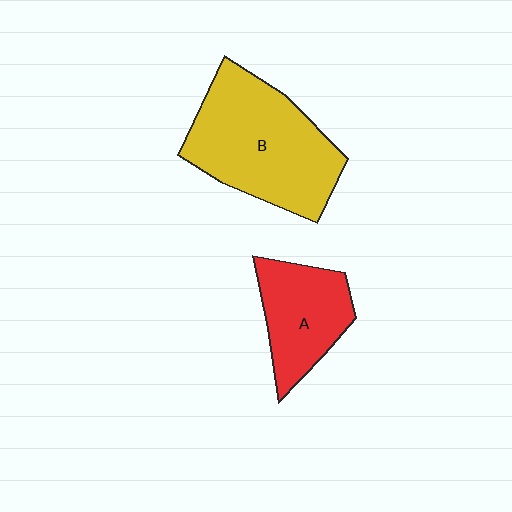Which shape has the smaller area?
Shape A (red).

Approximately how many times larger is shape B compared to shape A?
Approximately 1.8 times.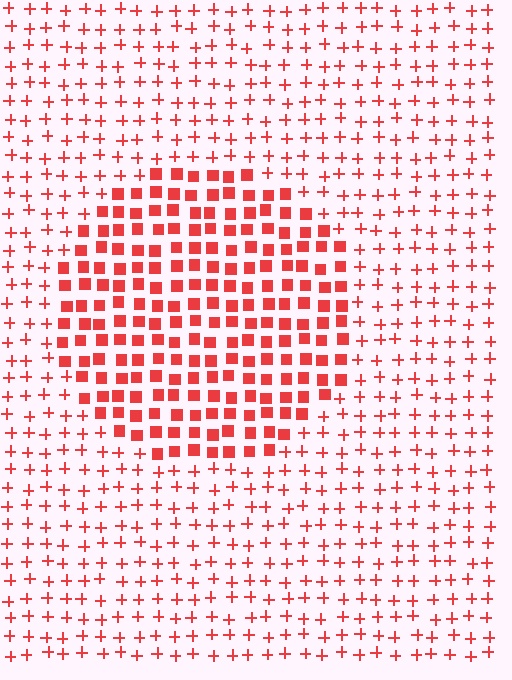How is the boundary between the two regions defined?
The boundary is defined by a change in element shape: squares inside vs. plus signs outside. All elements share the same color and spacing.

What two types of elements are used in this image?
The image uses squares inside the circle region and plus signs outside it.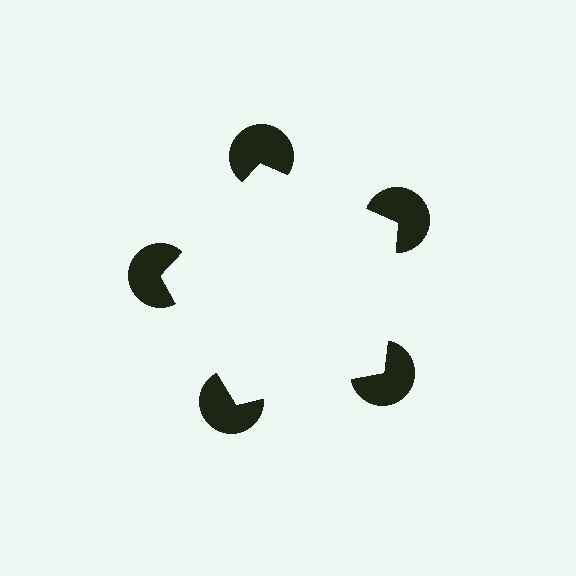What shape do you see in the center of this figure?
An illusory pentagon — its edges are inferred from the aligned wedge cuts in the pac-man discs, not physically drawn.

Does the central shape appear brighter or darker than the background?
It typically appears slightly brighter than the background, even though no actual brightness change is drawn.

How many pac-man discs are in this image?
There are 5 — one at each vertex of the illusory pentagon.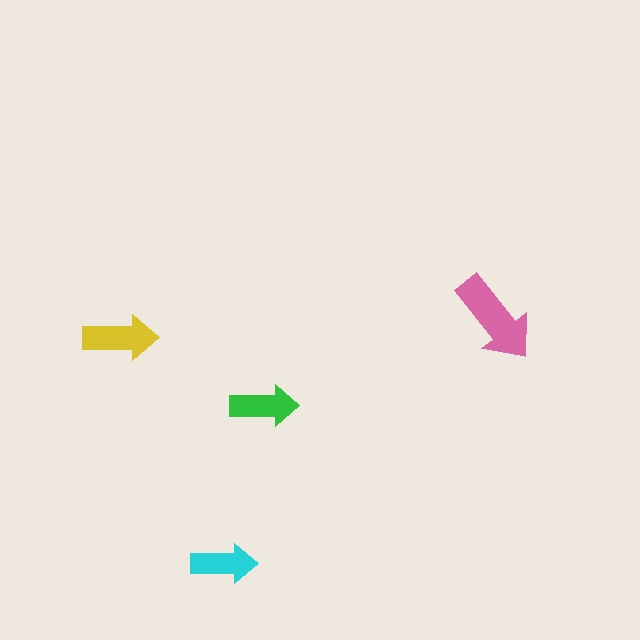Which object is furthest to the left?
The yellow arrow is leftmost.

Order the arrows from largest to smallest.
the pink one, the yellow one, the green one, the cyan one.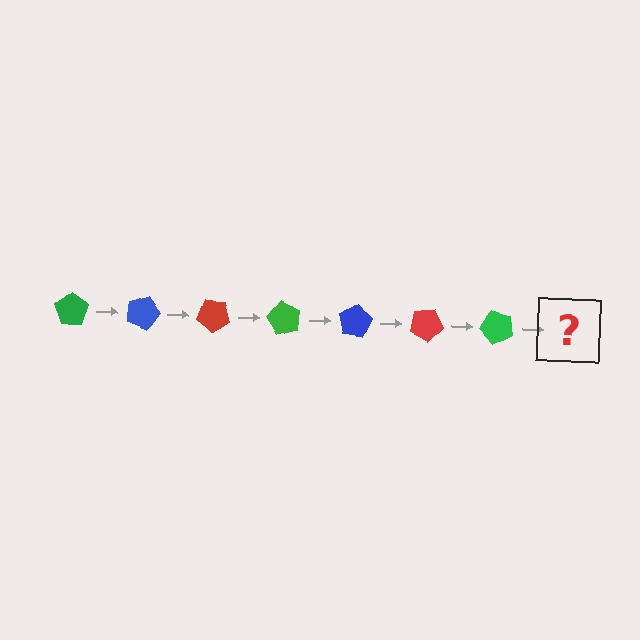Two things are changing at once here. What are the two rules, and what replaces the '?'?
The two rules are that it rotates 20 degrees each step and the color cycles through green, blue, and red. The '?' should be a blue pentagon, rotated 140 degrees from the start.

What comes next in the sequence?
The next element should be a blue pentagon, rotated 140 degrees from the start.